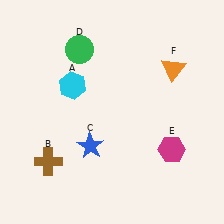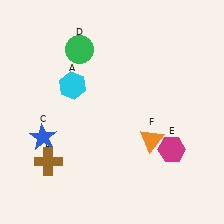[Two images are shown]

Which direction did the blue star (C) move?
The blue star (C) moved left.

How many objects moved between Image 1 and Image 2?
2 objects moved between the two images.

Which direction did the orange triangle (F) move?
The orange triangle (F) moved down.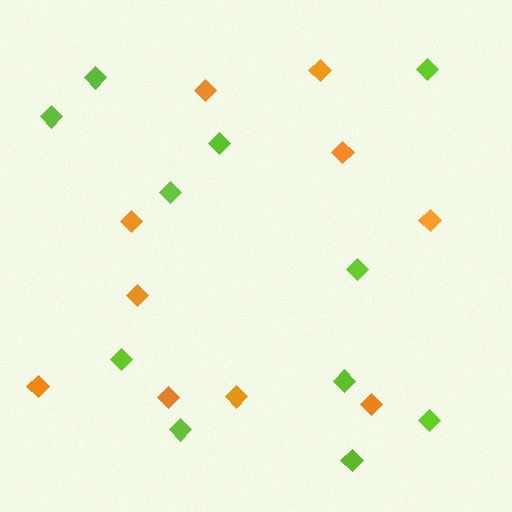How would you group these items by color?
There are 2 groups: one group of orange diamonds (10) and one group of lime diamonds (11).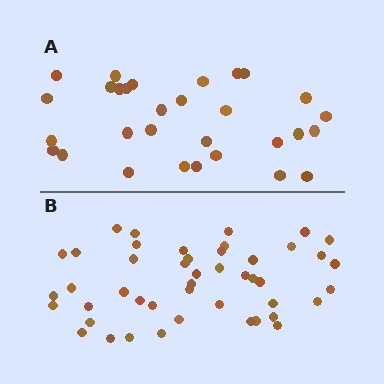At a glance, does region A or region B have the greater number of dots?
Region B (the bottom region) has more dots.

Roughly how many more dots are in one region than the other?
Region B has approximately 15 more dots than region A.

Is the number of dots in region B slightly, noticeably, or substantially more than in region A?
Region B has substantially more. The ratio is roughly 1.5 to 1.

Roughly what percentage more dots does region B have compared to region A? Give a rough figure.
About 55% more.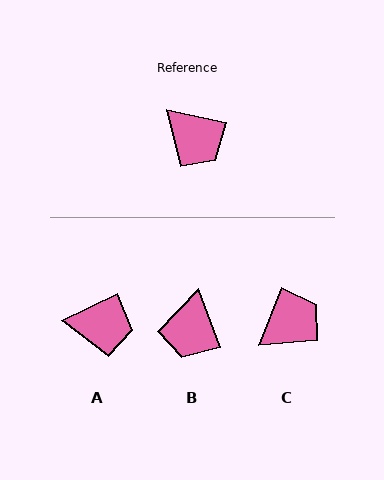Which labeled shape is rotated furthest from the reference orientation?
C, about 81 degrees away.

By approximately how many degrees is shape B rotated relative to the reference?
Approximately 58 degrees clockwise.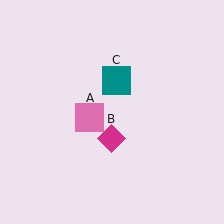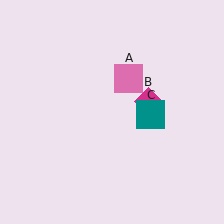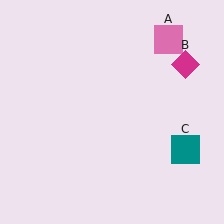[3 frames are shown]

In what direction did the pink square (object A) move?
The pink square (object A) moved up and to the right.